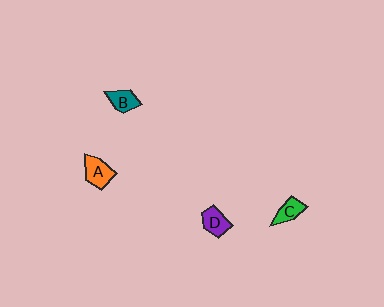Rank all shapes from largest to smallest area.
From largest to smallest: A (orange), D (purple), B (teal), C (green).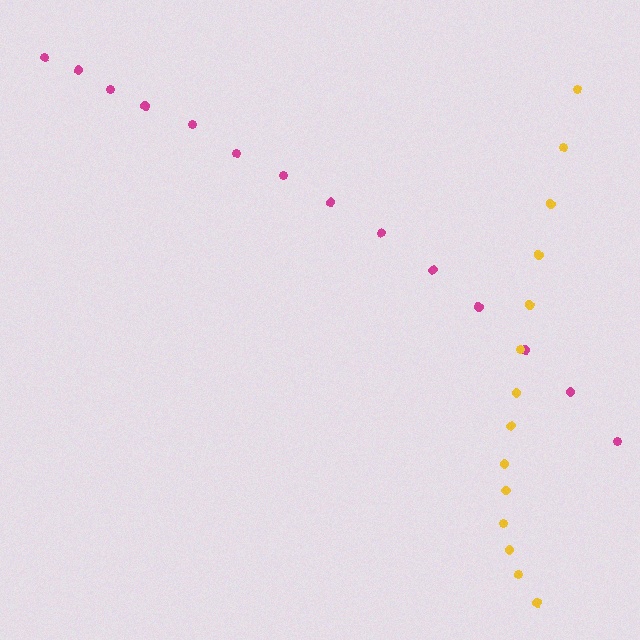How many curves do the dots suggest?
There are 2 distinct paths.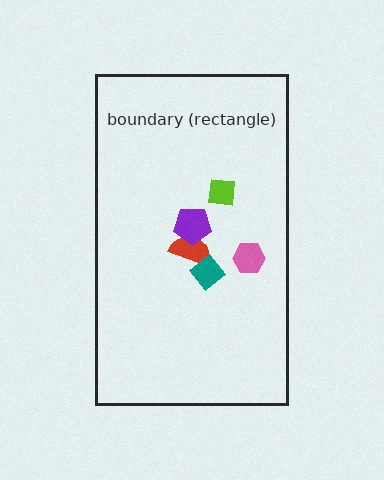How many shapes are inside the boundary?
5 inside, 0 outside.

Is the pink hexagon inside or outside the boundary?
Inside.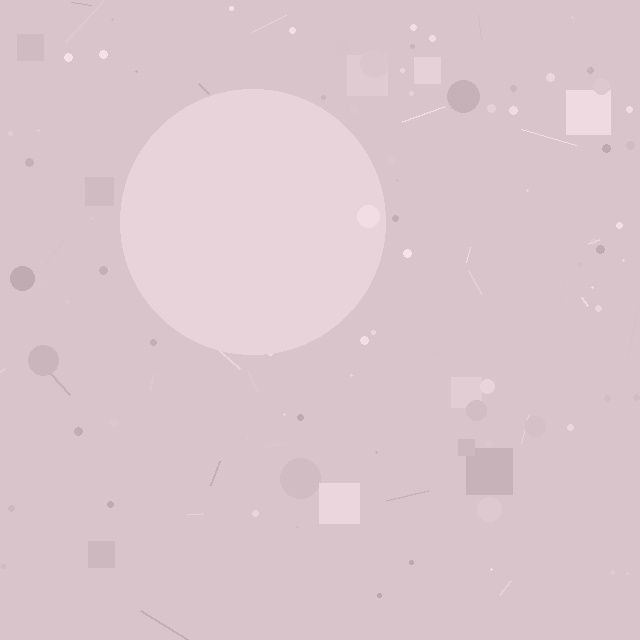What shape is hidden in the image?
A circle is hidden in the image.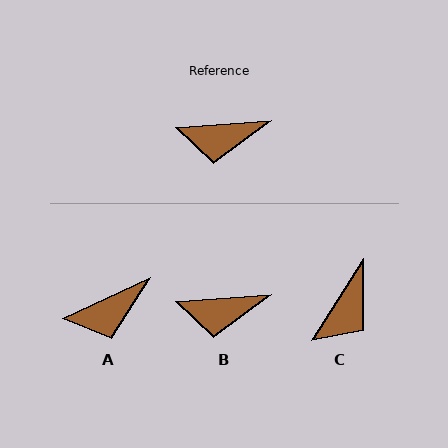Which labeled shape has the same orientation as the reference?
B.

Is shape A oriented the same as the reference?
No, it is off by about 21 degrees.